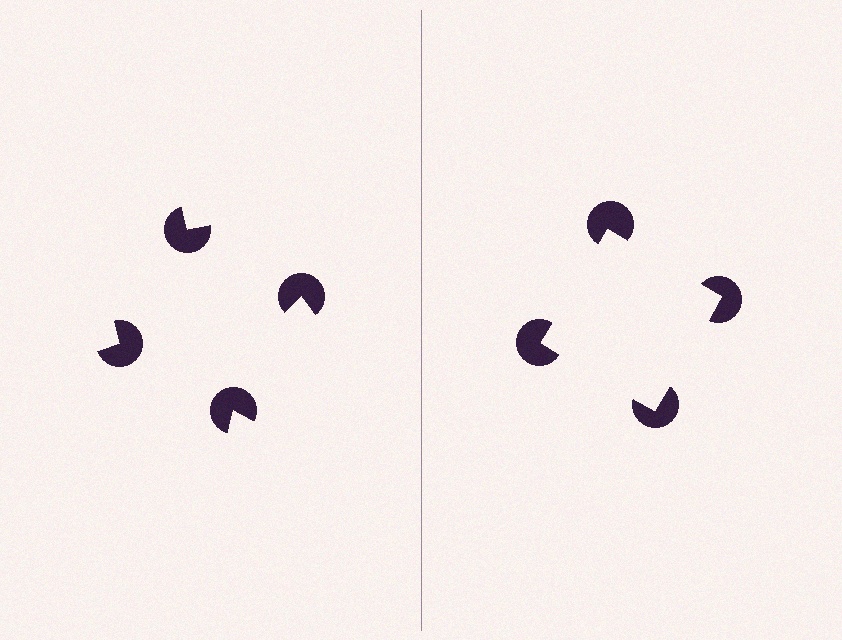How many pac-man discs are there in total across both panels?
8 — 4 on each side.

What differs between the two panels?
The pac-man discs are positioned identically on both sides; only the wedge orientations differ. On the right they align to a square; on the left they are misaligned.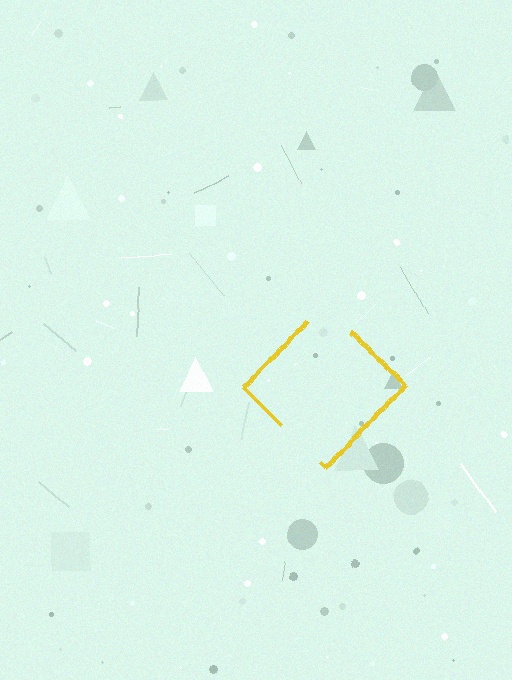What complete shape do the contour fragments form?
The contour fragments form a diamond.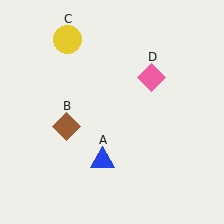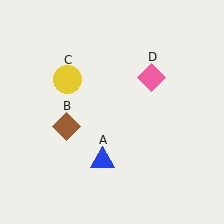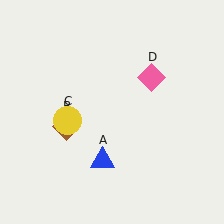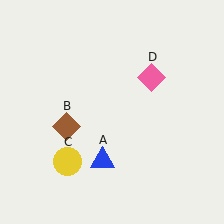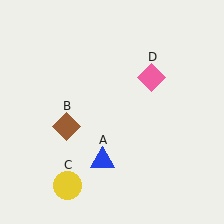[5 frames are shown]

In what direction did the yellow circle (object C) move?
The yellow circle (object C) moved down.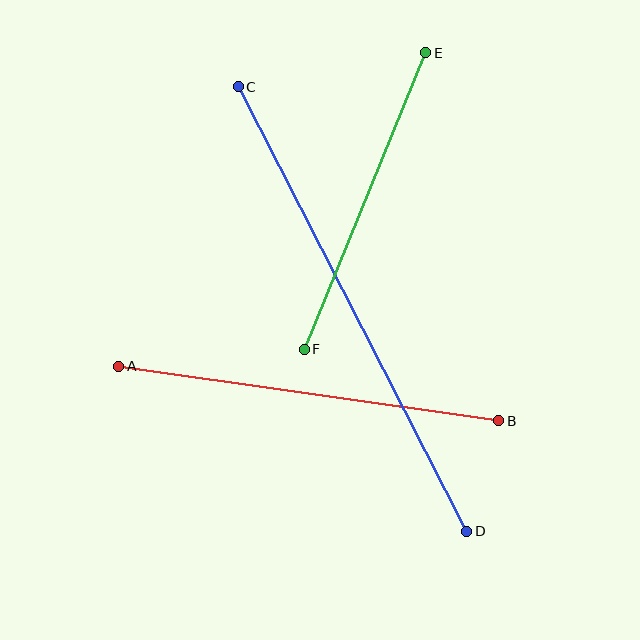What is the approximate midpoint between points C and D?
The midpoint is at approximately (353, 309) pixels.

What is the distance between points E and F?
The distance is approximately 320 pixels.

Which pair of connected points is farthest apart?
Points C and D are farthest apart.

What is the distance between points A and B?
The distance is approximately 384 pixels.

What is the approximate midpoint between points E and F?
The midpoint is at approximately (365, 201) pixels.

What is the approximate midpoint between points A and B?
The midpoint is at approximately (309, 393) pixels.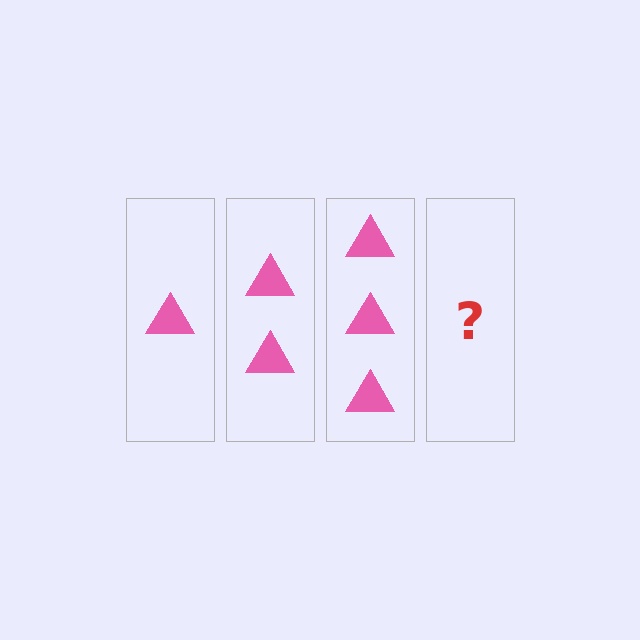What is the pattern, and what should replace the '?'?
The pattern is that each step adds one more triangle. The '?' should be 4 triangles.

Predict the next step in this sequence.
The next step is 4 triangles.